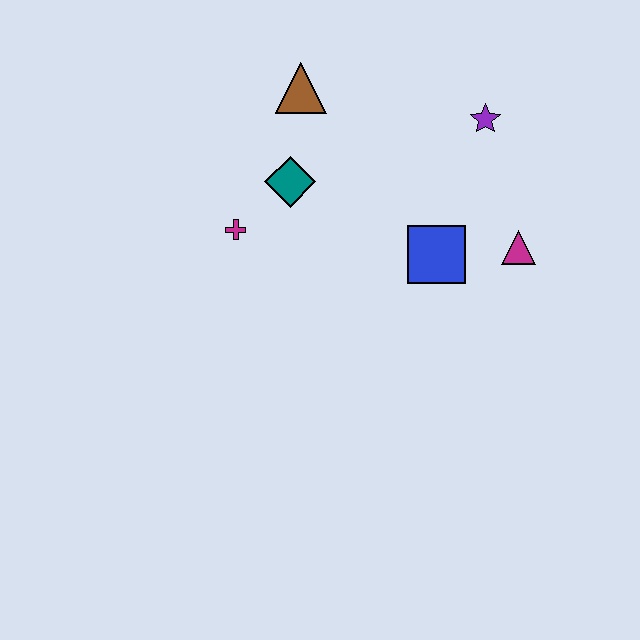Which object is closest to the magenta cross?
The teal diamond is closest to the magenta cross.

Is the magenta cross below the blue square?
No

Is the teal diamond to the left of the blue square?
Yes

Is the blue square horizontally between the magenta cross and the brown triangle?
No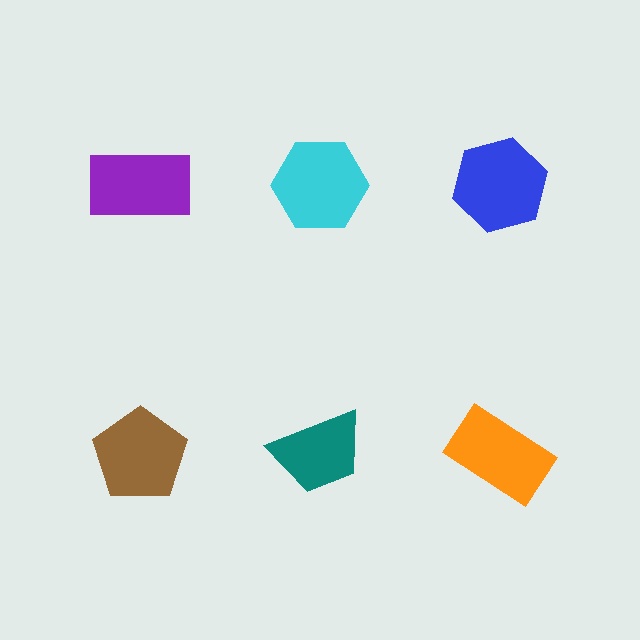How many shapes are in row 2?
3 shapes.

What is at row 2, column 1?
A brown pentagon.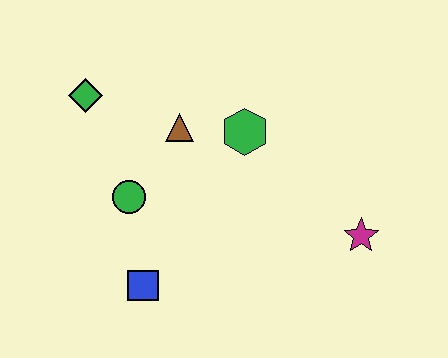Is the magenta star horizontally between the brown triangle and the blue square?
No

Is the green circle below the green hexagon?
Yes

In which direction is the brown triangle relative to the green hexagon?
The brown triangle is to the left of the green hexagon.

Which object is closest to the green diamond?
The brown triangle is closest to the green diamond.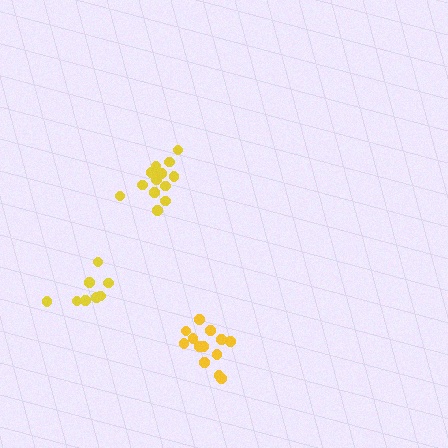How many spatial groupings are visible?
There are 3 spatial groupings.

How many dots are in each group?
Group 1: 8 dots, Group 2: 13 dots, Group 3: 13 dots (34 total).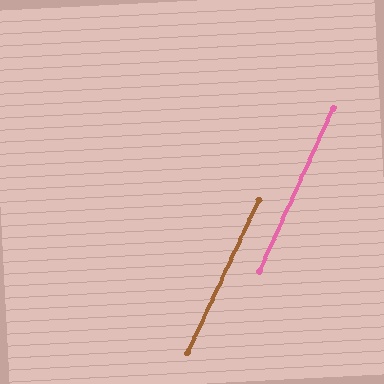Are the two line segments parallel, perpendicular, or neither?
Parallel — their directions differ by only 0.7°.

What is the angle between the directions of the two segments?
Approximately 1 degree.